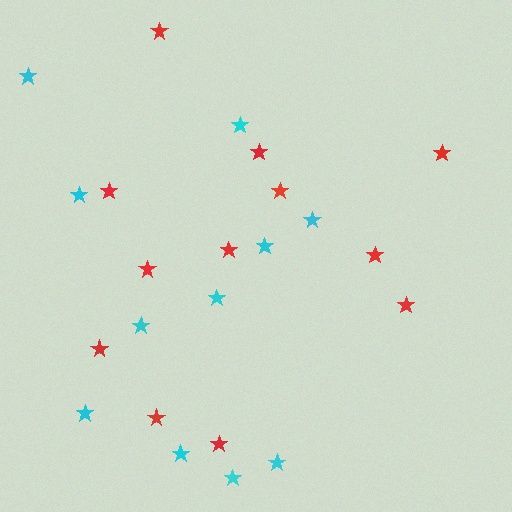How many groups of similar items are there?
There are 2 groups: one group of red stars (12) and one group of cyan stars (11).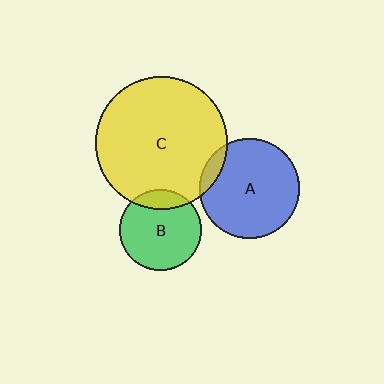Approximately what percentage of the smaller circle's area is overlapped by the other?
Approximately 15%.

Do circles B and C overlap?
Yes.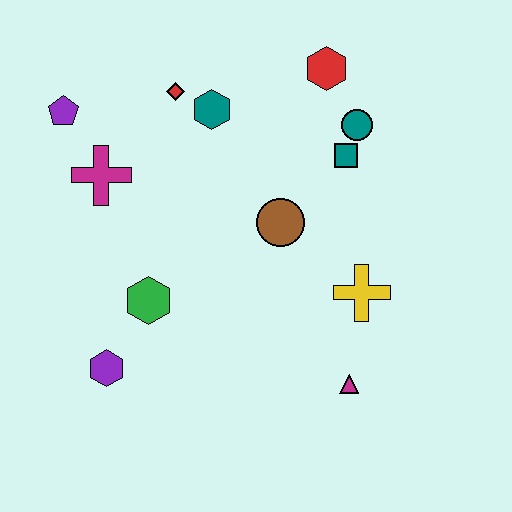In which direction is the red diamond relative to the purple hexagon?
The red diamond is above the purple hexagon.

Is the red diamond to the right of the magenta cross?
Yes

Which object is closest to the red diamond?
The teal hexagon is closest to the red diamond.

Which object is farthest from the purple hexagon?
The red hexagon is farthest from the purple hexagon.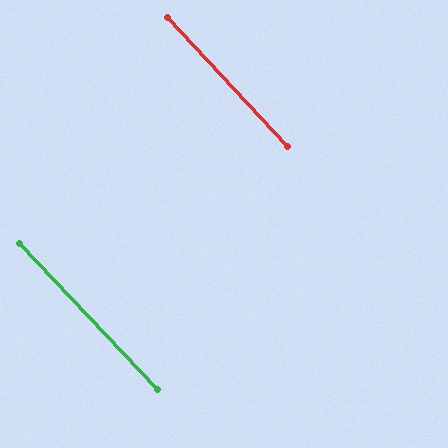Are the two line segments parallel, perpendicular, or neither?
Parallel — their directions differ by only 0.3°.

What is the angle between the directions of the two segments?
Approximately 0 degrees.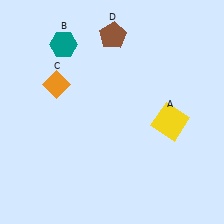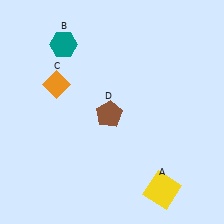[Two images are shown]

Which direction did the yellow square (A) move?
The yellow square (A) moved down.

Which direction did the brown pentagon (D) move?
The brown pentagon (D) moved down.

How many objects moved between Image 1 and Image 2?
2 objects moved between the two images.